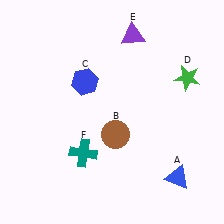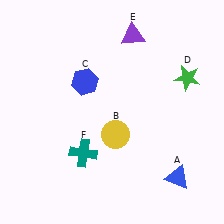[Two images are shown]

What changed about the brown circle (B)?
In Image 1, B is brown. In Image 2, it changed to yellow.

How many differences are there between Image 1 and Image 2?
There is 1 difference between the two images.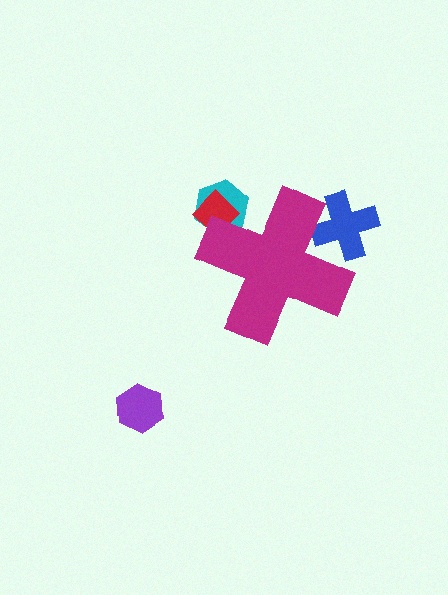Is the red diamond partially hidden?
Yes, the red diamond is partially hidden behind the magenta cross.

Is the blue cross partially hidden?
Yes, the blue cross is partially hidden behind the magenta cross.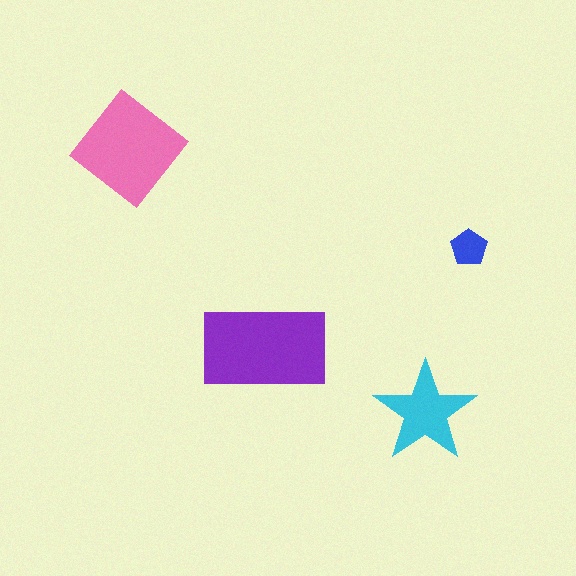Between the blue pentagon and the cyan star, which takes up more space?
The cyan star.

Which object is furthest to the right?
The blue pentagon is rightmost.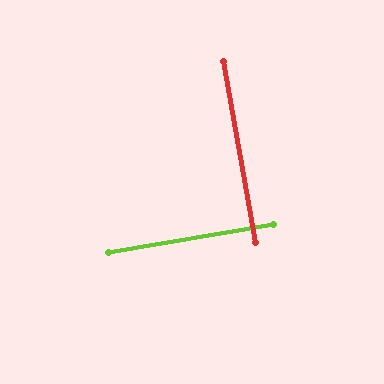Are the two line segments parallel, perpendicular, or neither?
Perpendicular — they meet at approximately 90°.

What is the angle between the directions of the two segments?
Approximately 90 degrees.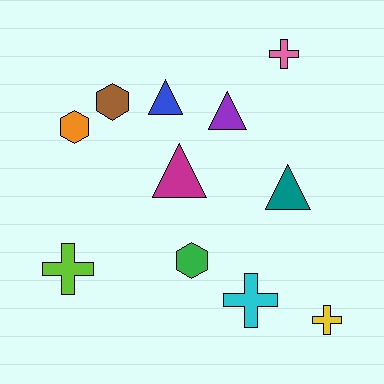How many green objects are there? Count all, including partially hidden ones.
There is 1 green object.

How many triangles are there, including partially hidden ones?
There are 4 triangles.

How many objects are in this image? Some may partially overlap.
There are 11 objects.